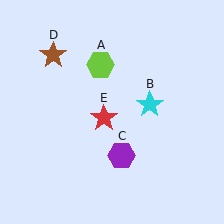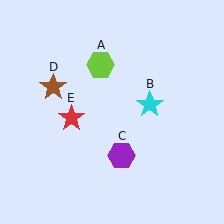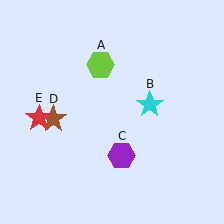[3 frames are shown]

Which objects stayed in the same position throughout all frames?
Lime hexagon (object A) and cyan star (object B) and purple hexagon (object C) remained stationary.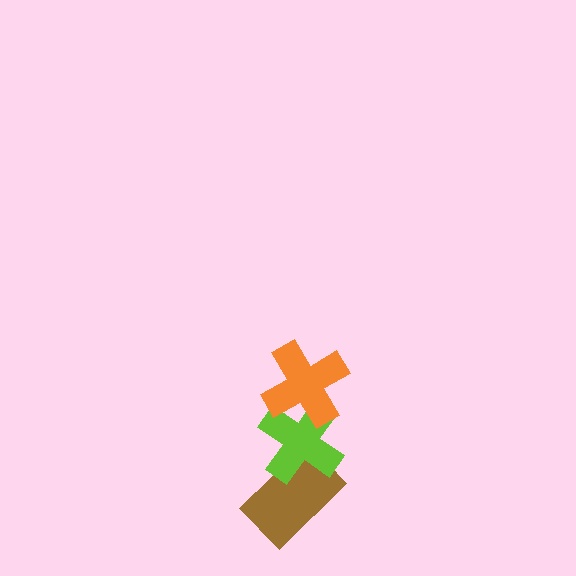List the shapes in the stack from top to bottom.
From top to bottom: the orange cross, the lime cross, the brown rectangle.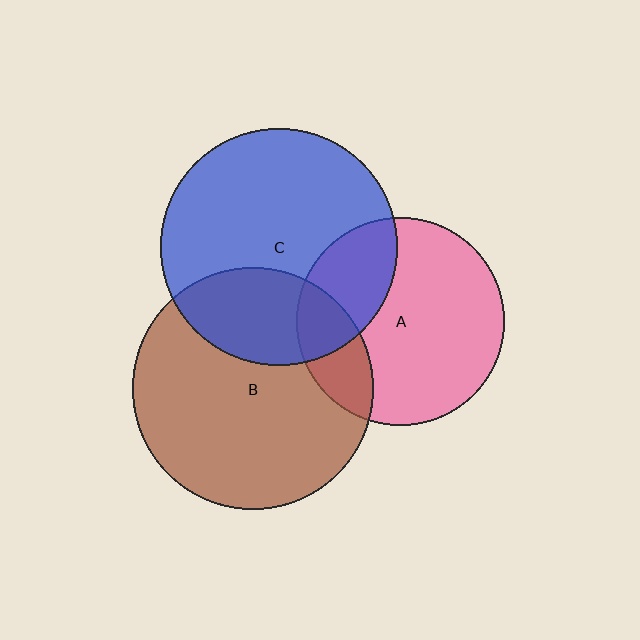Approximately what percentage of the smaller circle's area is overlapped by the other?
Approximately 30%.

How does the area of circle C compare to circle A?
Approximately 1.3 times.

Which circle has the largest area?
Circle B (brown).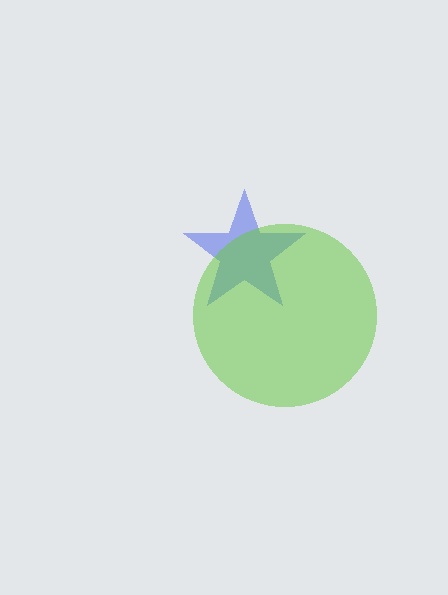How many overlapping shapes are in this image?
There are 2 overlapping shapes in the image.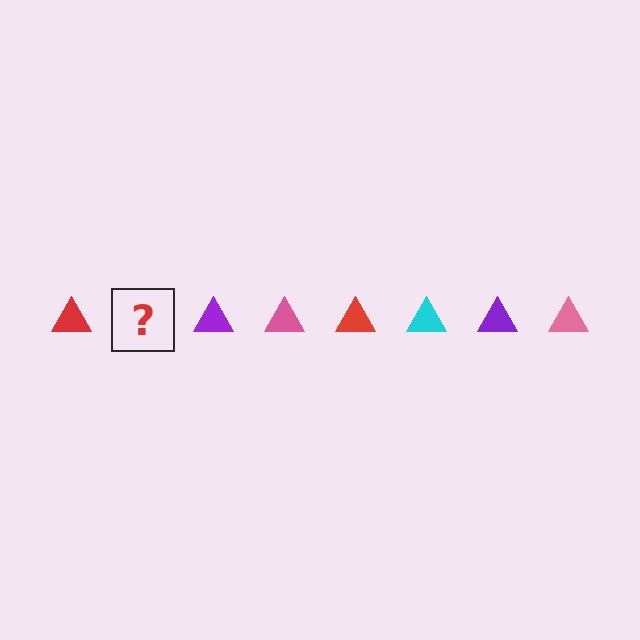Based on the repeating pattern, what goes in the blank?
The blank should be a cyan triangle.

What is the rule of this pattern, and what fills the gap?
The rule is that the pattern cycles through red, cyan, purple, pink triangles. The gap should be filled with a cyan triangle.